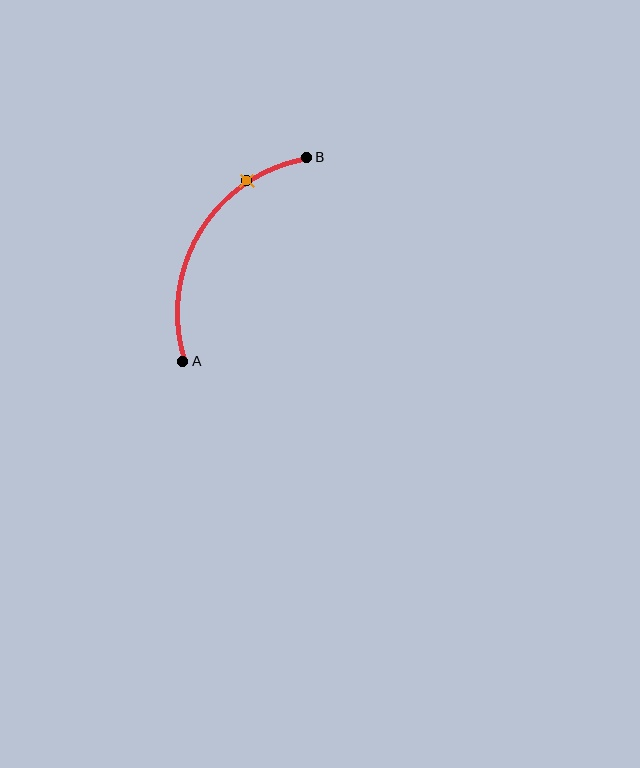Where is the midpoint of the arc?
The arc midpoint is the point on the curve farthest from the straight line joining A and B. It sits to the left of that line.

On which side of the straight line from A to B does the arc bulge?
The arc bulges to the left of the straight line connecting A and B.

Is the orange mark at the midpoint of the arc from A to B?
No. The orange mark lies on the arc but is closer to endpoint B. The arc midpoint would be at the point on the curve equidistant along the arc from both A and B.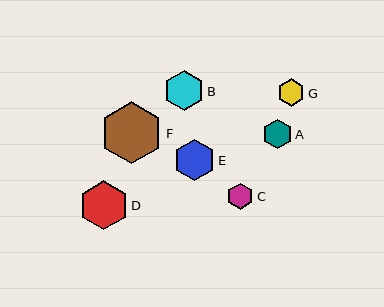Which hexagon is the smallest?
Hexagon C is the smallest with a size of approximately 27 pixels.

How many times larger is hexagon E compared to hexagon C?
Hexagon E is approximately 1.6 times the size of hexagon C.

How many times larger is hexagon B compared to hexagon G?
Hexagon B is approximately 1.5 times the size of hexagon G.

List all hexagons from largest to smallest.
From largest to smallest: F, D, E, B, A, G, C.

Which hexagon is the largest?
Hexagon F is the largest with a size of approximately 62 pixels.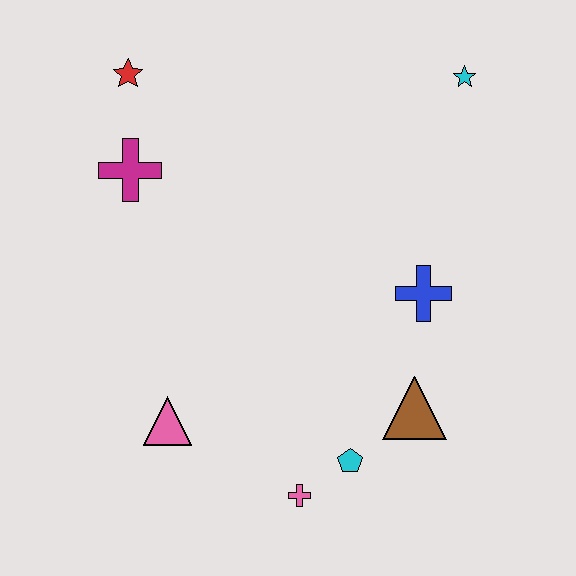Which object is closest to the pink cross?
The cyan pentagon is closest to the pink cross.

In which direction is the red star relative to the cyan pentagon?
The red star is above the cyan pentagon.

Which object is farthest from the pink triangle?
The cyan star is farthest from the pink triangle.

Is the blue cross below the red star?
Yes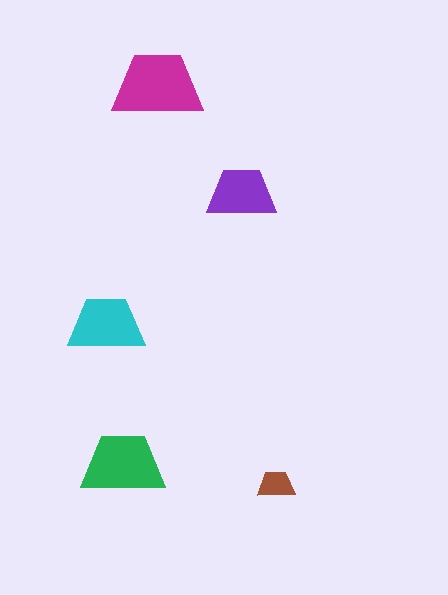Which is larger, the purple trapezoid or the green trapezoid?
The green one.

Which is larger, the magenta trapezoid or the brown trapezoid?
The magenta one.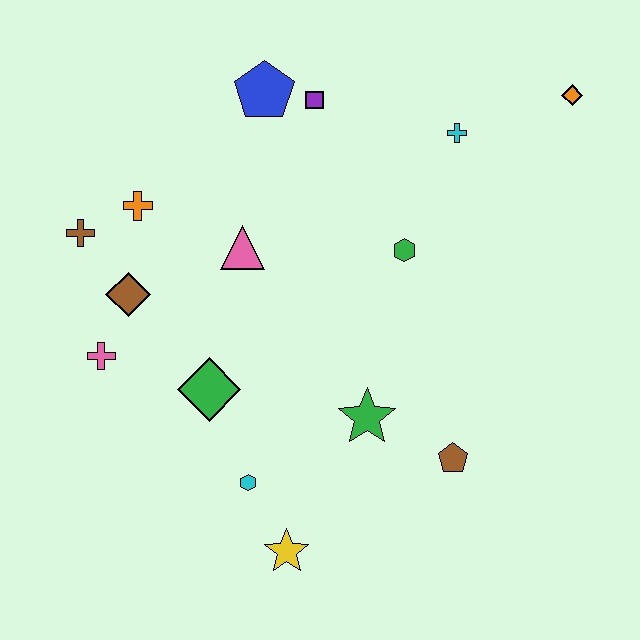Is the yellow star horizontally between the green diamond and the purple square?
Yes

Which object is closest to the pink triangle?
The orange cross is closest to the pink triangle.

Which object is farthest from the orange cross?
The orange diamond is farthest from the orange cross.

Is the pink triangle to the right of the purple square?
No